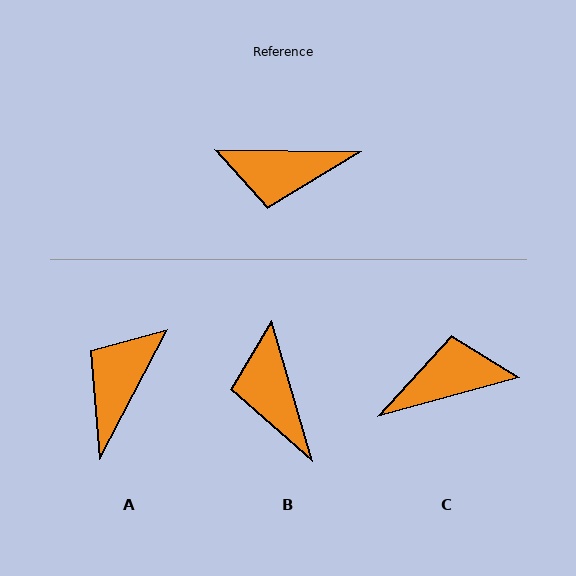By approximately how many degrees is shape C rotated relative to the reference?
Approximately 164 degrees clockwise.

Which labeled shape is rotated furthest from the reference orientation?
C, about 164 degrees away.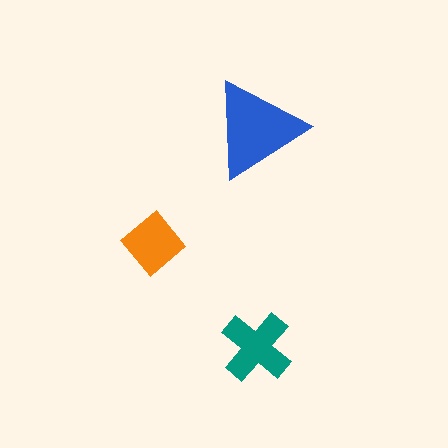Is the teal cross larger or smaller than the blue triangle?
Smaller.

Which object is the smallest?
The orange diamond.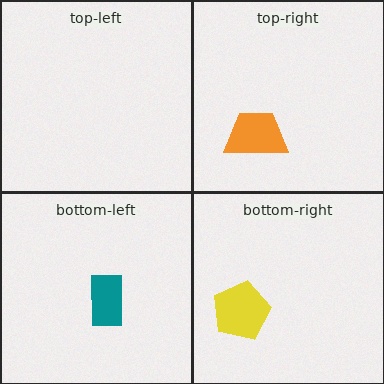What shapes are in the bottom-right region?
The yellow pentagon.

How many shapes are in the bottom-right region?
1.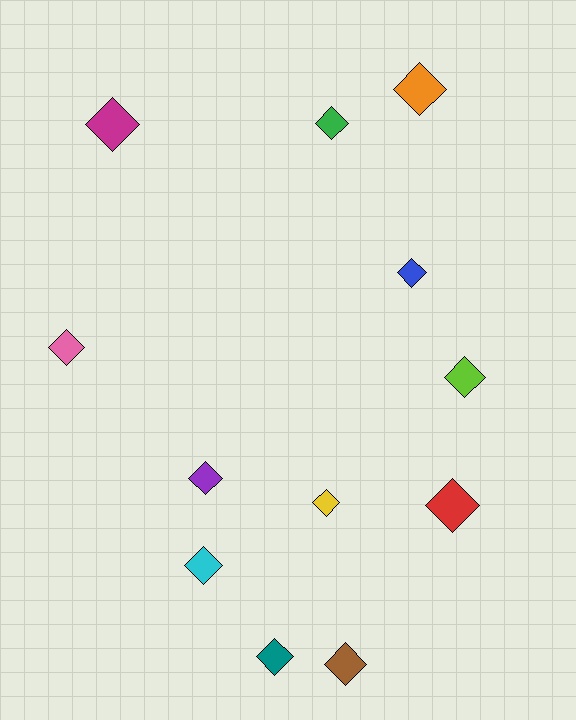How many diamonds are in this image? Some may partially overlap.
There are 12 diamonds.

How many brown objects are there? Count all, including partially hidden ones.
There is 1 brown object.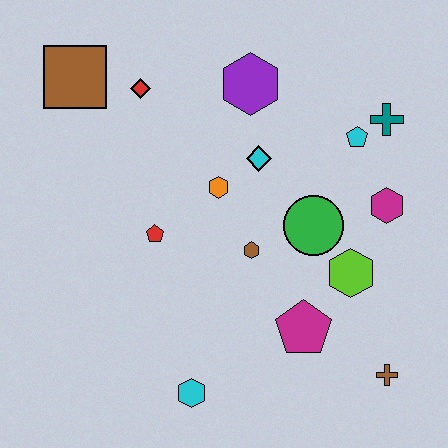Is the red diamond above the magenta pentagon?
Yes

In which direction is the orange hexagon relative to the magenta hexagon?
The orange hexagon is to the left of the magenta hexagon.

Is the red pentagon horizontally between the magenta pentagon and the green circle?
No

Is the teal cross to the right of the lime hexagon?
Yes